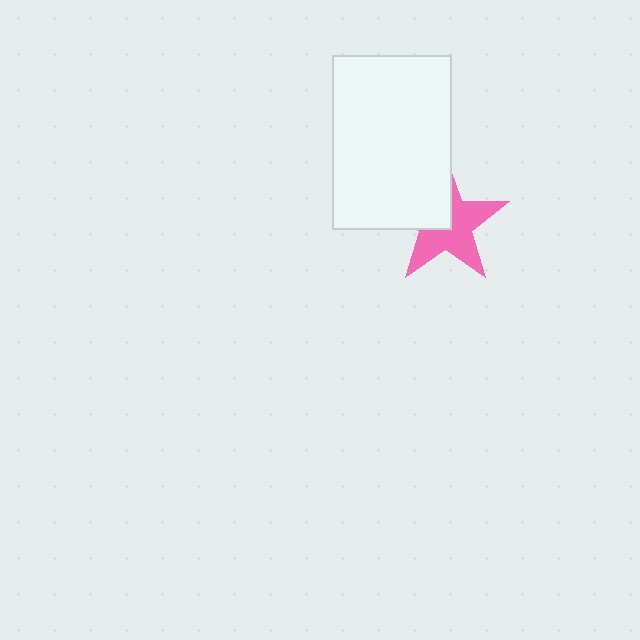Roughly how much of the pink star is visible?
About half of it is visible (roughly 62%).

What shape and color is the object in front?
The object in front is a white rectangle.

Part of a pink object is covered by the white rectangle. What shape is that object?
It is a star.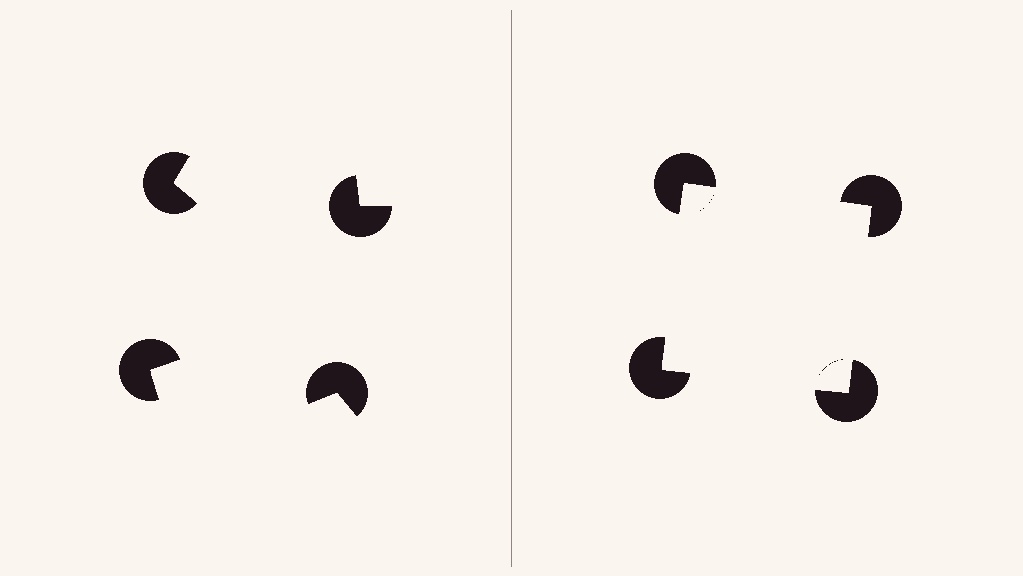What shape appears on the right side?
An illusory square.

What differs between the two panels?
The pac-man discs are positioned identically on both sides; only the wedge orientations differ. On the right they align to a square; on the left they are misaligned.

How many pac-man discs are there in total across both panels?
8 — 4 on each side.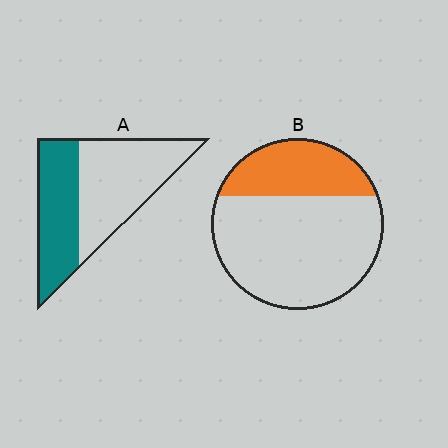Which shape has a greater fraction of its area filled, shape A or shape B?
Shape A.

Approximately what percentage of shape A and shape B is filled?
A is approximately 45% and B is approximately 30%.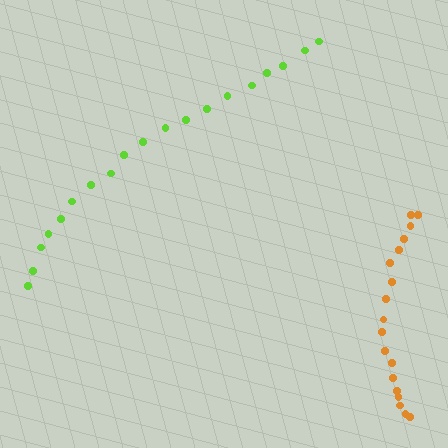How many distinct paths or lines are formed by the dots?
There are 2 distinct paths.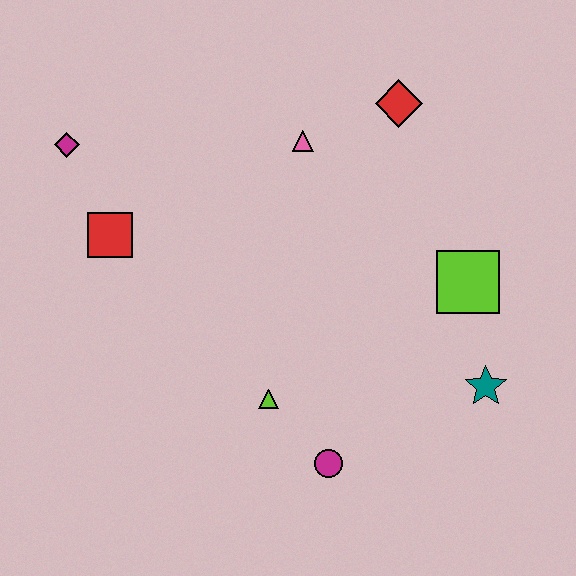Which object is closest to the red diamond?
The pink triangle is closest to the red diamond.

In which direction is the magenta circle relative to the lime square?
The magenta circle is below the lime square.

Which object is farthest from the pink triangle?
The magenta circle is farthest from the pink triangle.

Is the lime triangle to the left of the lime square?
Yes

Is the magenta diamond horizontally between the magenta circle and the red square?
No